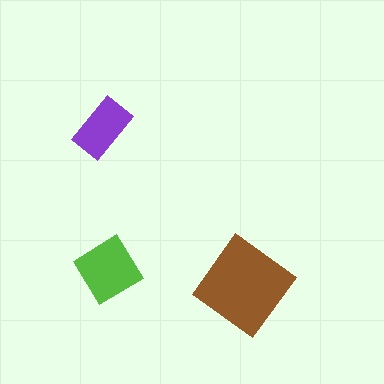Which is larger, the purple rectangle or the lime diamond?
The lime diamond.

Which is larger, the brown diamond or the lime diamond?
The brown diamond.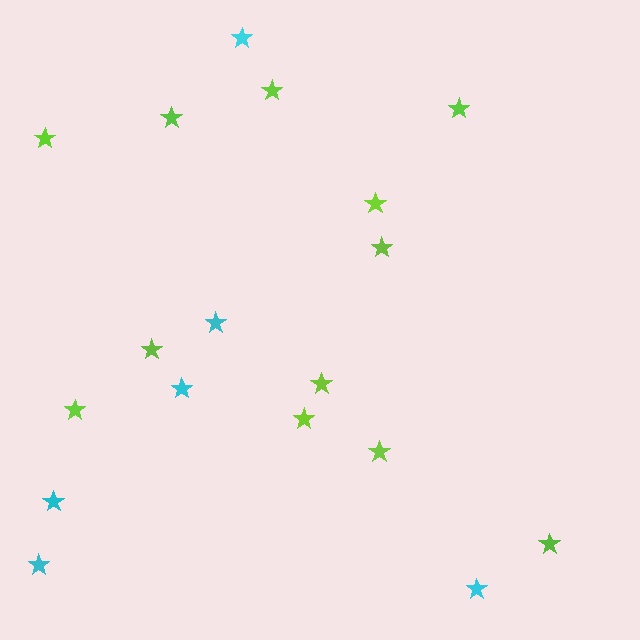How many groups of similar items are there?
There are 2 groups: one group of lime stars (12) and one group of cyan stars (6).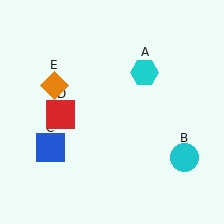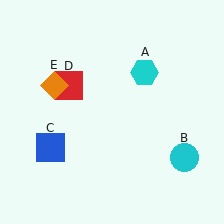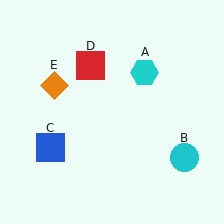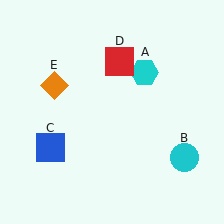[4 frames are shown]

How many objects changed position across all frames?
1 object changed position: red square (object D).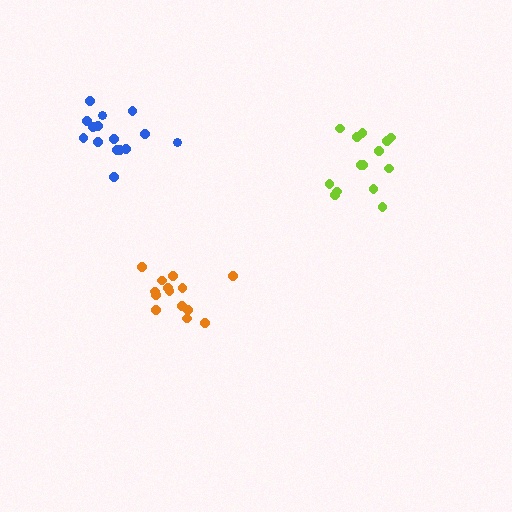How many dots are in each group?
Group 1: 14 dots, Group 2: 15 dots, Group 3: 14 dots (43 total).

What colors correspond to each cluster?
The clusters are colored: orange, blue, lime.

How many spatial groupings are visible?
There are 3 spatial groupings.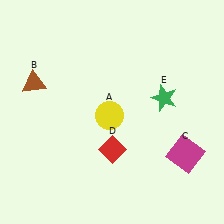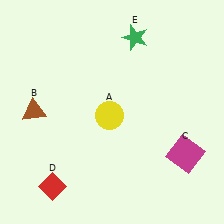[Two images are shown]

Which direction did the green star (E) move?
The green star (E) moved up.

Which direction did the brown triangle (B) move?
The brown triangle (B) moved down.